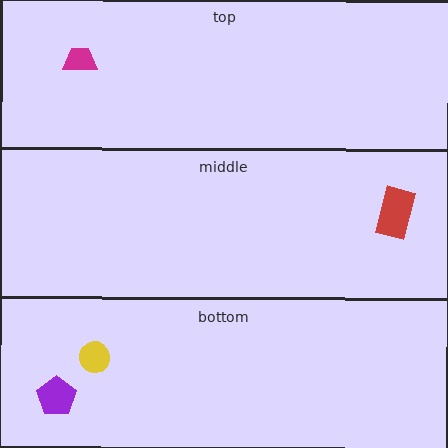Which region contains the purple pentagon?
The bottom region.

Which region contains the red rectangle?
The middle region.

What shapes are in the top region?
The magenta trapezoid.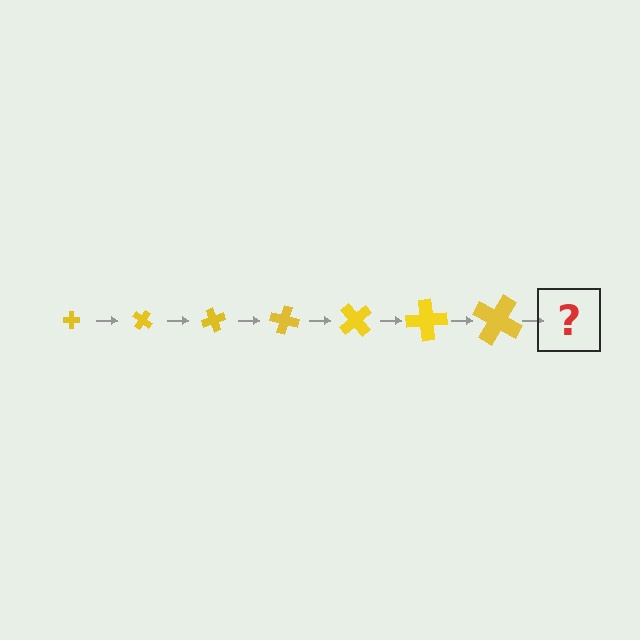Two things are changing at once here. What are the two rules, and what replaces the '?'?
The two rules are that the cross grows larger each step and it rotates 35 degrees each step. The '?' should be a cross, larger than the previous one and rotated 245 degrees from the start.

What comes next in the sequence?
The next element should be a cross, larger than the previous one and rotated 245 degrees from the start.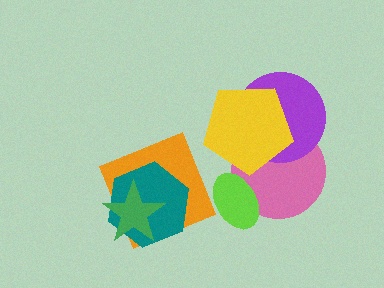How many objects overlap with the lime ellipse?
1 object overlaps with the lime ellipse.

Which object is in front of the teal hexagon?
The green star is in front of the teal hexagon.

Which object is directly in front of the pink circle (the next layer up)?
The purple circle is directly in front of the pink circle.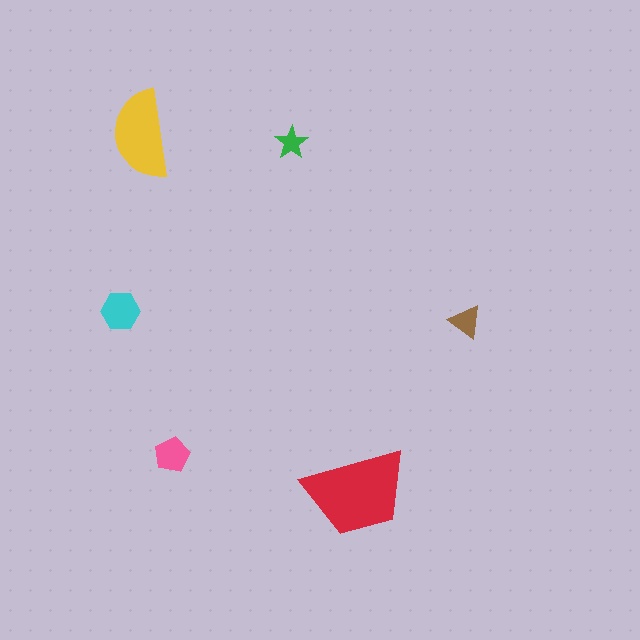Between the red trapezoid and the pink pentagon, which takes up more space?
The red trapezoid.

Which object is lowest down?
The red trapezoid is bottommost.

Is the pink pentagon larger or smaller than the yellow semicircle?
Smaller.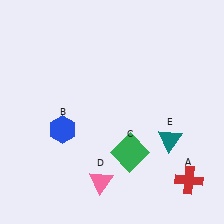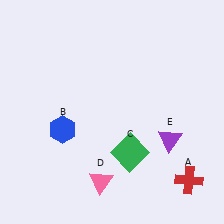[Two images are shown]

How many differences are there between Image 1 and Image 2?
There is 1 difference between the two images.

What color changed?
The triangle (E) changed from teal in Image 1 to purple in Image 2.